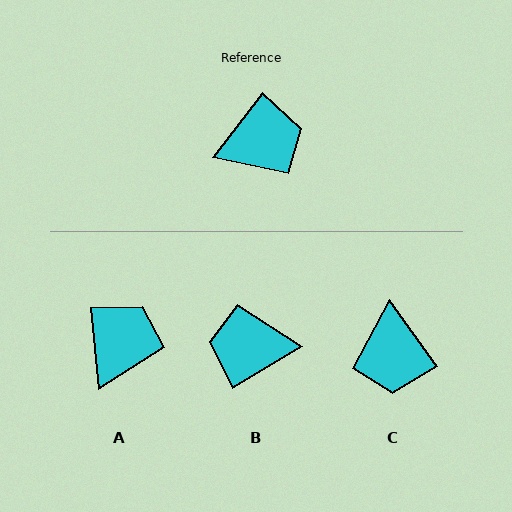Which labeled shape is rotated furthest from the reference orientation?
B, about 158 degrees away.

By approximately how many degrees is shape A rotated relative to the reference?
Approximately 44 degrees counter-clockwise.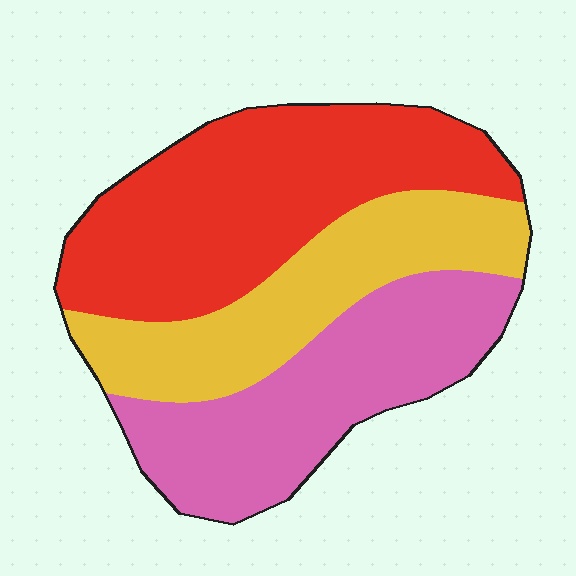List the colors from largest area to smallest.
From largest to smallest: red, pink, yellow.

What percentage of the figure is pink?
Pink takes up about one third (1/3) of the figure.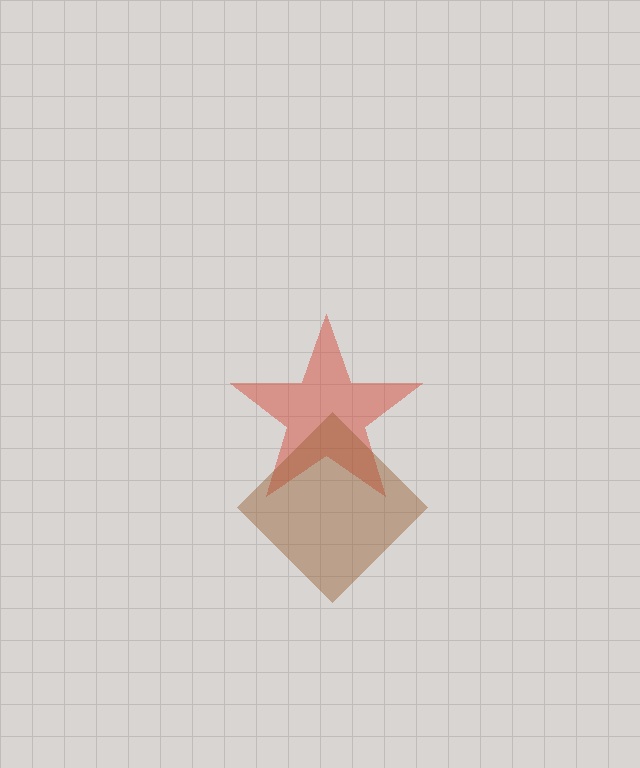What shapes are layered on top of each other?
The layered shapes are: a red star, a brown diamond.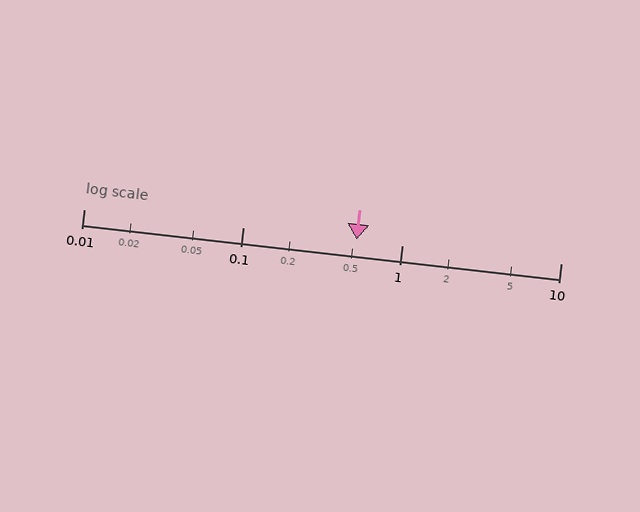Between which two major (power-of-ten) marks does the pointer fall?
The pointer is between 0.1 and 1.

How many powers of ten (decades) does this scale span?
The scale spans 3 decades, from 0.01 to 10.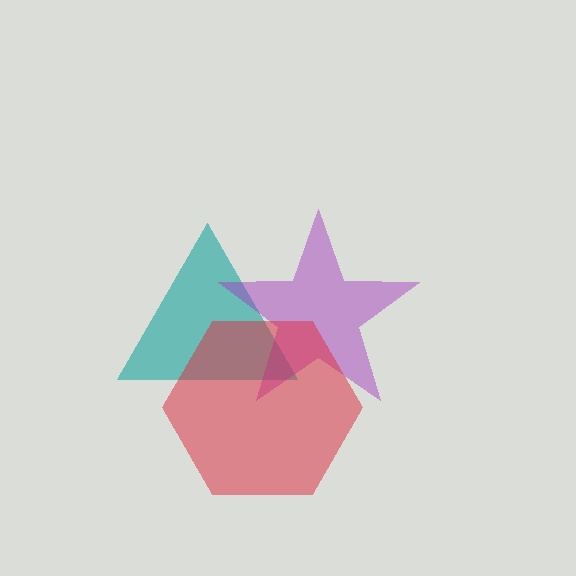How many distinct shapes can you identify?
There are 3 distinct shapes: a teal triangle, a purple star, a red hexagon.